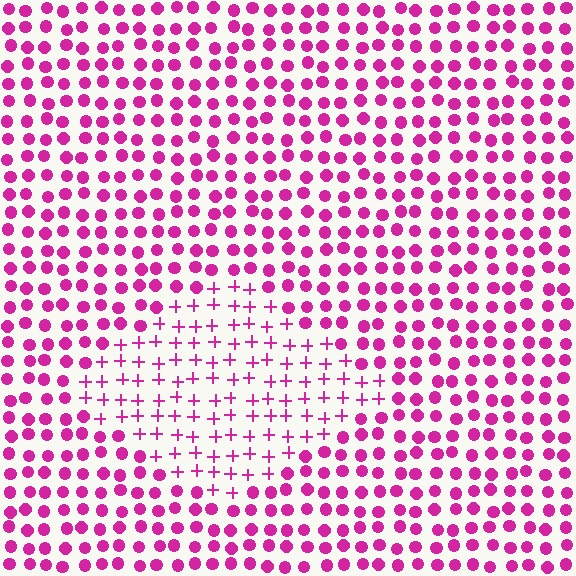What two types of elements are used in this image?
The image uses plus signs inside the diamond region and circles outside it.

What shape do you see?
I see a diamond.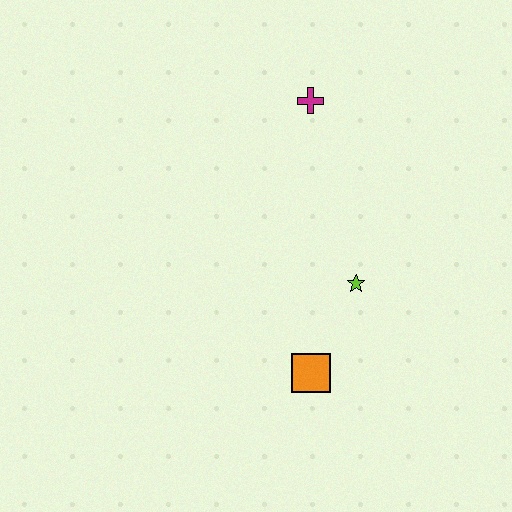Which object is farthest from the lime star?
The magenta cross is farthest from the lime star.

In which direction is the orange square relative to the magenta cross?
The orange square is below the magenta cross.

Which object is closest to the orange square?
The lime star is closest to the orange square.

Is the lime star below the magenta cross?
Yes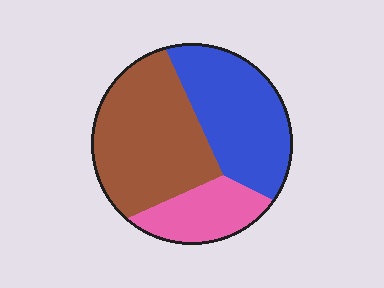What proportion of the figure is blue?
Blue covers about 35% of the figure.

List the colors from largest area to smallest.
From largest to smallest: brown, blue, pink.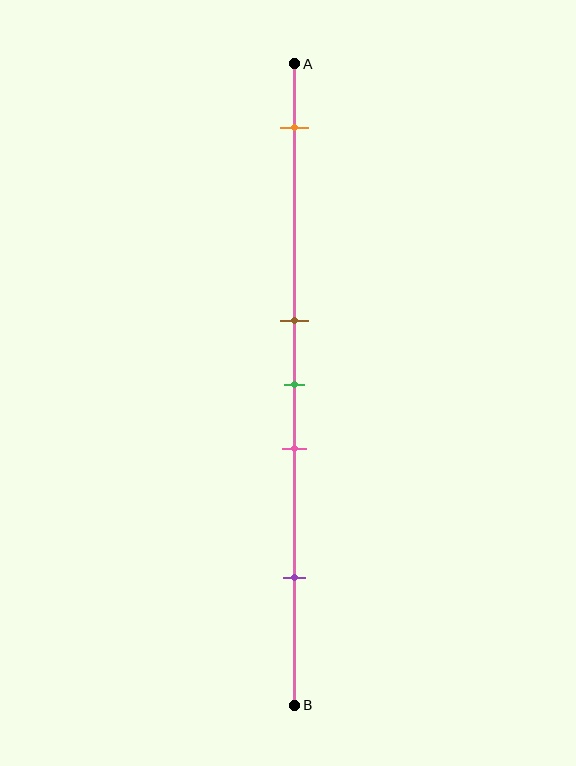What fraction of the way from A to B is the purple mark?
The purple mark is approximately 80% (0.8) of the way from A to B.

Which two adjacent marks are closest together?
The brown and green marks are the closest adjacent pair.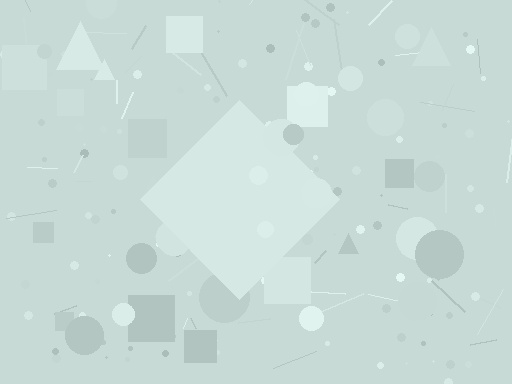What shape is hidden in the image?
A diamond is hidden in the image.